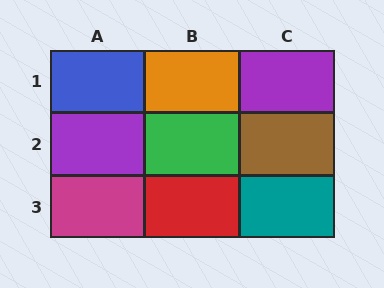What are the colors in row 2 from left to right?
Purple, green, brown.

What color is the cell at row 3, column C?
Teal.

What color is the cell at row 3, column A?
Magenta.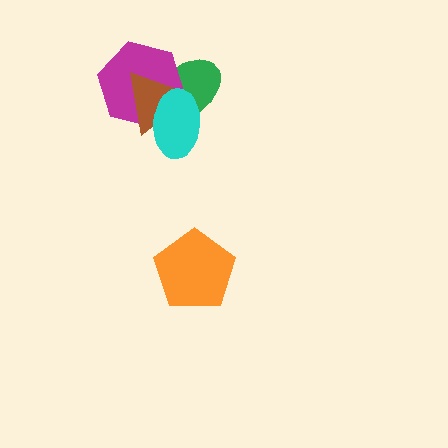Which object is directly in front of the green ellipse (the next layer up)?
The magenta hexagon is directly in front of the green ellipse.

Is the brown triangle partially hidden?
Yes, it is partially covered by another shape.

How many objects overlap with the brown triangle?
3 objects overlap with the brown triangle.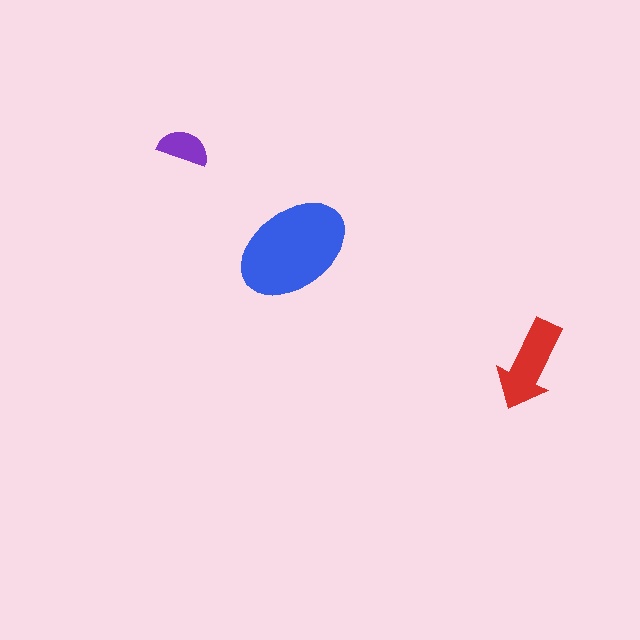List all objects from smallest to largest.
The purple semicircle, the red arrow, the blue ellipse.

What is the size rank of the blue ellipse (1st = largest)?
1st.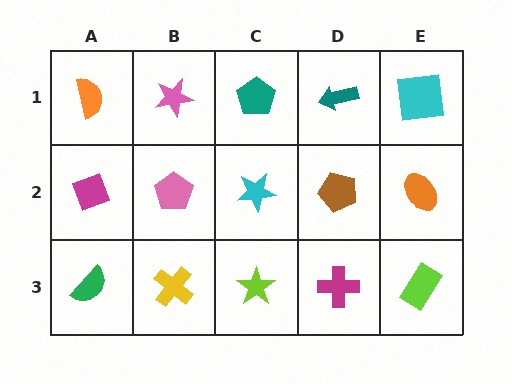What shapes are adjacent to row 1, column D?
A brown pentagon (row 2, column D), a teal pentagon (row 1, column C), a cyan square (row 1, column E).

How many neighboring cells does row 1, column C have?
3.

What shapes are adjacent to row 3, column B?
A pink pentagon (row 2, column B), a green semicircle (row 3, column A), a lime star (row 3, column C).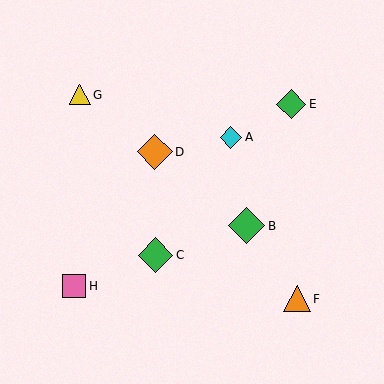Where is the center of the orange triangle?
The center of the orange triangle is at (297, 299).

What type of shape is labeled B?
Shape B is a green diamond.